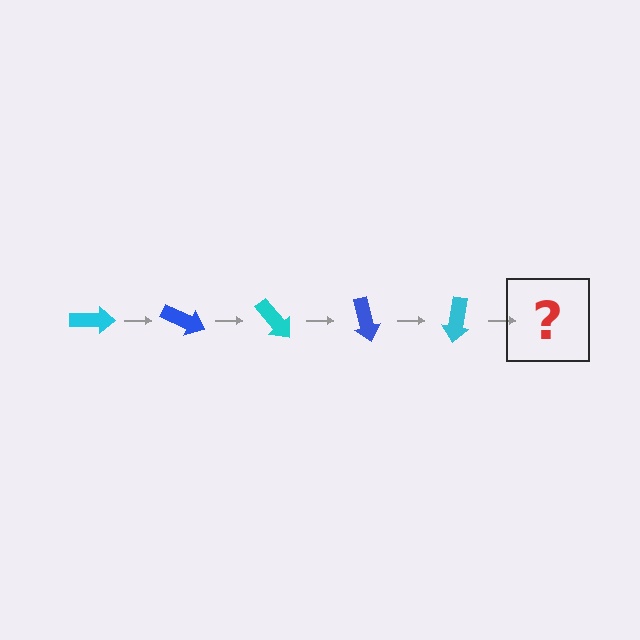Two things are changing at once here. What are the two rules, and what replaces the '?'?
The two rules are that it rotates 25 degrees each step and the color cycles through cyan and blue. The '?' should be a blue arrow, rotated 125 degrees from the start.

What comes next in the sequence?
The next element should be a blue arrow, rotated 125 degrees from the start.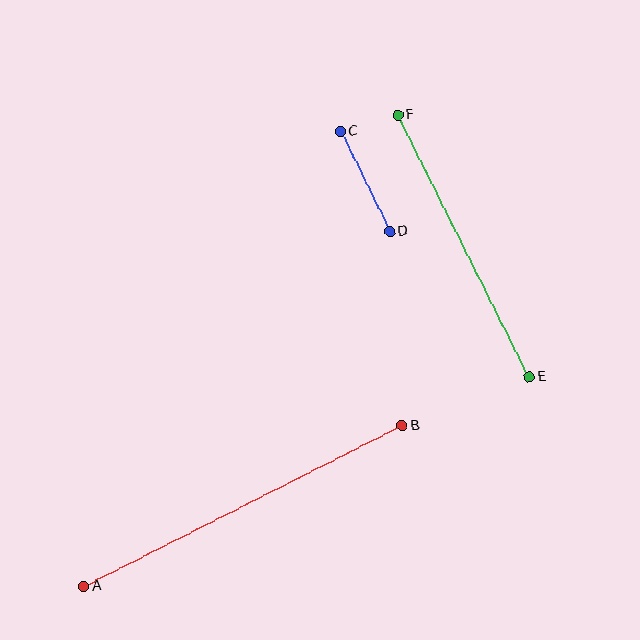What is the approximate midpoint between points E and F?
The midpoint is at approximately (464, 246) pixels.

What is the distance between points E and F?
The distance is approximately 293 pixels.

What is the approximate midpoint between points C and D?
The midpoint is at approximately (365, 181) pixels.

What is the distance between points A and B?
The distance is approximately 357 pixels.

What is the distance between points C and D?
The distance is approximately 111 pixels.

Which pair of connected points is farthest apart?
Points A and B are farthest apart.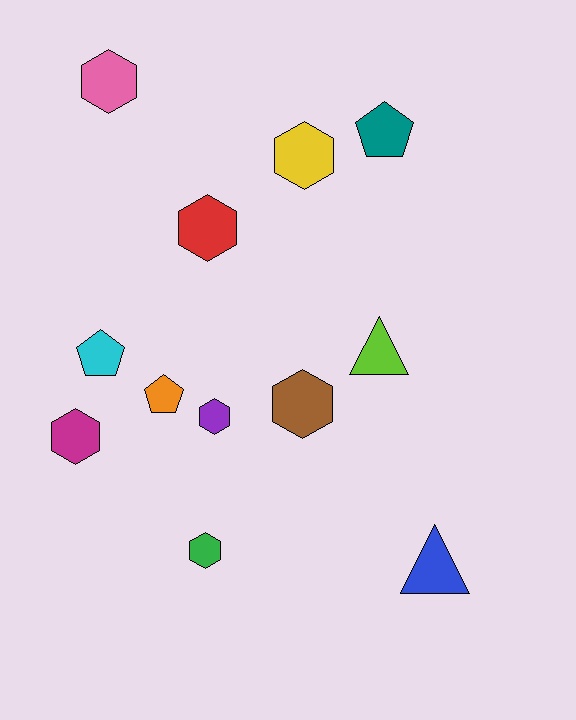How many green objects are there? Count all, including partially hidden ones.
There is 1 green object.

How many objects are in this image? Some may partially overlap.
There are 12 objects.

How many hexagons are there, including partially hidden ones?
There are 7 hexagons.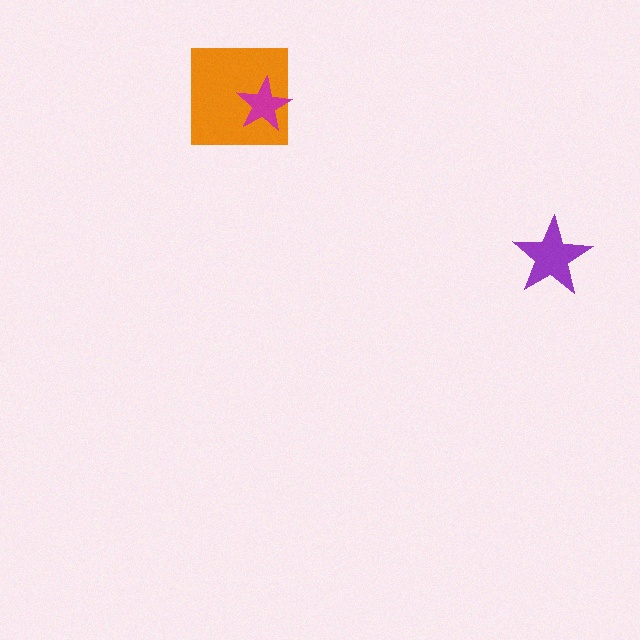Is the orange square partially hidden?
Yes, it is partially covered by another shape.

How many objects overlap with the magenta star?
1 object overlaps with the magenta star.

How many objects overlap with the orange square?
1 object overlaps with the orange square.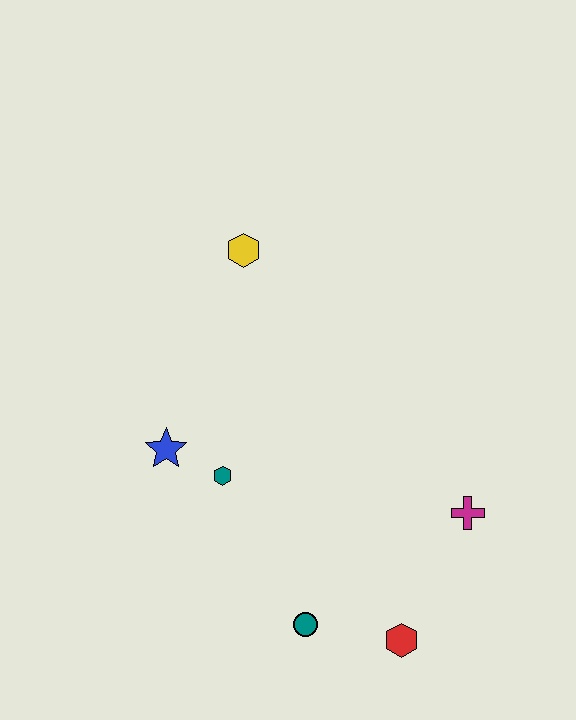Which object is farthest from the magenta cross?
The yellow hexagon is farthest from the magenta cross.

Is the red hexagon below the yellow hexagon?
Yes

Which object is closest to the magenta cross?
The red hexagon is closest to the magenta cross.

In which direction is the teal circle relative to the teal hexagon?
The teal circle is below the teal hexagon.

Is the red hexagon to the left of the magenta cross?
Yes